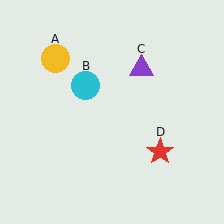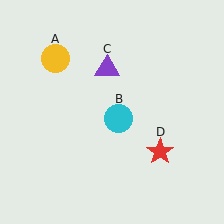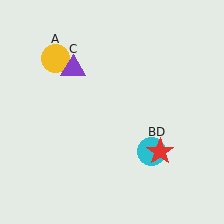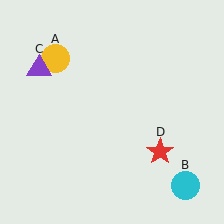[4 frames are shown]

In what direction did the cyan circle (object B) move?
The cyan circle (object B) moved down and to the right.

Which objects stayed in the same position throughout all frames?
Yellow circle (object A) and red star (object D) remained stationary.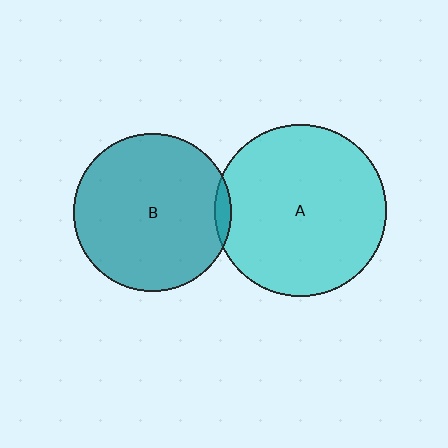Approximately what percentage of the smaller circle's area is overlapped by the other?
Approximately 5%.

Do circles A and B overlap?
Yes.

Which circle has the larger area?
Circle A (cyan).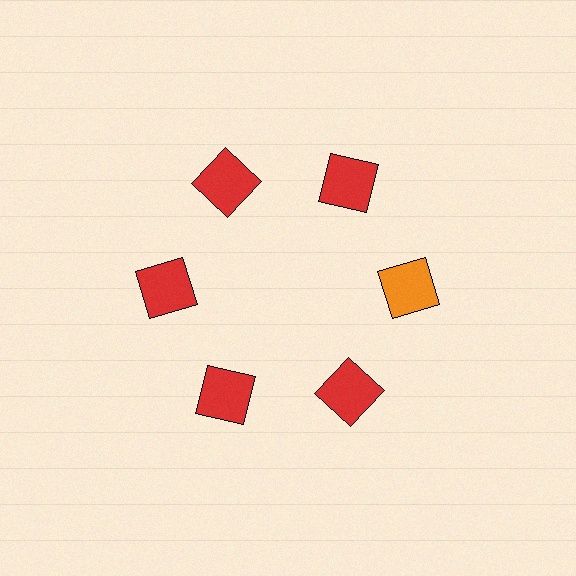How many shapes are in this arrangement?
There are 6 shapes arranged in a ring pattern.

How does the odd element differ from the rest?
It has a different color: orange instead of red.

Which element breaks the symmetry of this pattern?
The orange square at roughly the 3 o'clock position breaks the symmetry. All other shapes are red squares.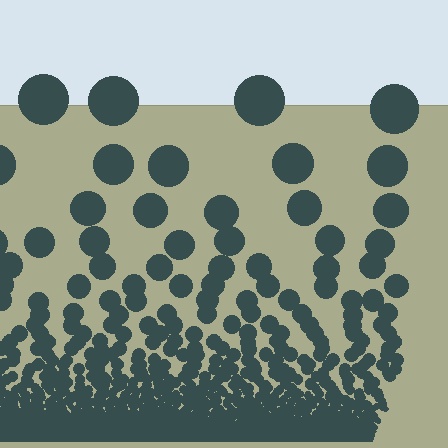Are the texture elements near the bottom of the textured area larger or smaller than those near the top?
Smaller. The gradient is inverted — elements near the bottom are smaller and denser.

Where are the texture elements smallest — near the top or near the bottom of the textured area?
Near the bottom.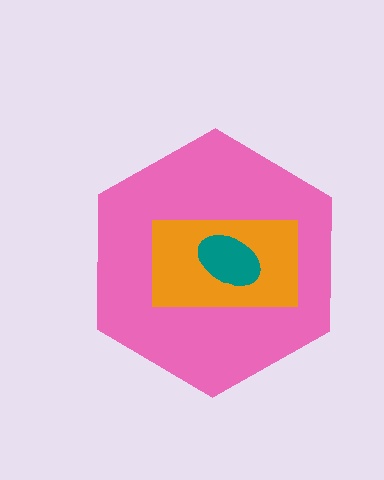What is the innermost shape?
The teal ellipse.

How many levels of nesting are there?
3.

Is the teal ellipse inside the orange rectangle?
Yes.